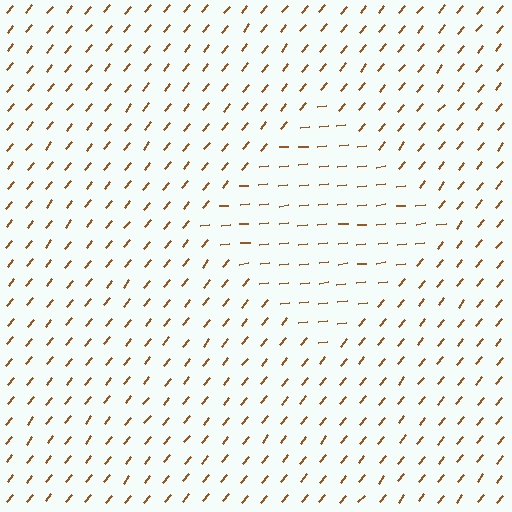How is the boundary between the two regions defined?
The boundary is defined purely by a change in line orientation (approximately 45 degrees difference). All lines are the same color and thickness.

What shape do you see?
I see a diamond.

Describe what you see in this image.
The image is filled with small brown line segments. A diamond region in the image has lines oriented differently from the surrounding lines, creating a visible texture boundary.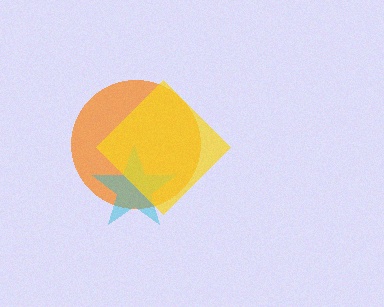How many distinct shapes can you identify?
There are 3 distinct shapes: an orange circle, a cyan star, a yellow diamond.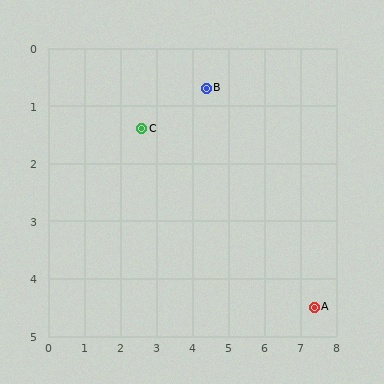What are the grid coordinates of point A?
Point A is at approximately (7.4, 4.5).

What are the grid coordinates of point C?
Point C is at approximately (2.6, 1.4).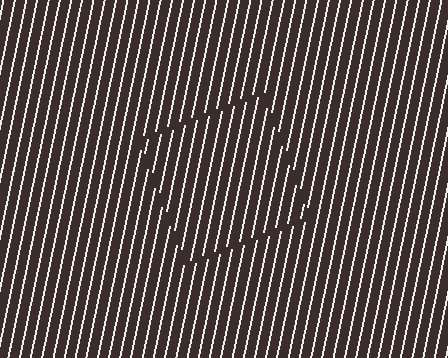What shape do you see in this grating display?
An illusory square. The interior of the shape contains the same grating, shifted by half a period — the contour is defined by the phase discontinuity where line-ends from the inner and outer gratings abut.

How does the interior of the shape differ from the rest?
The interior of the shape contains the same grating, shifted by half a period — the contour is defined by the phase discontinuity where line-ends from the inner and outer gratings abut.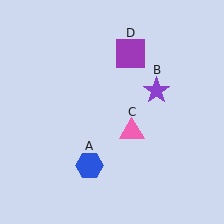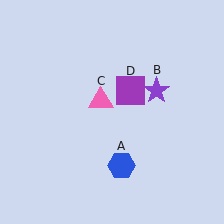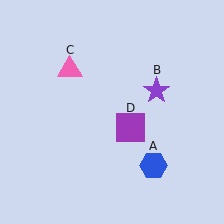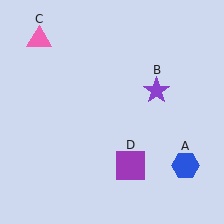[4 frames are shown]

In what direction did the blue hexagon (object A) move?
The blue hexagon (object A) moved right.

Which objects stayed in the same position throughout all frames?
Purple star (object B) remained stationary.